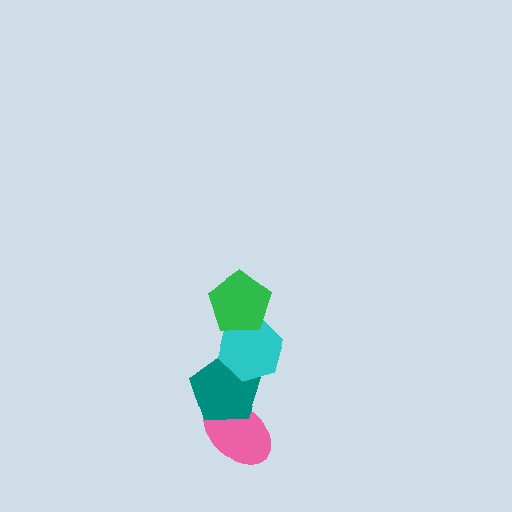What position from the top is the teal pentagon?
The teal pentagon is 3rd from the top.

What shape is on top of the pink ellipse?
The teal pentagon is on top of the pink ellipse.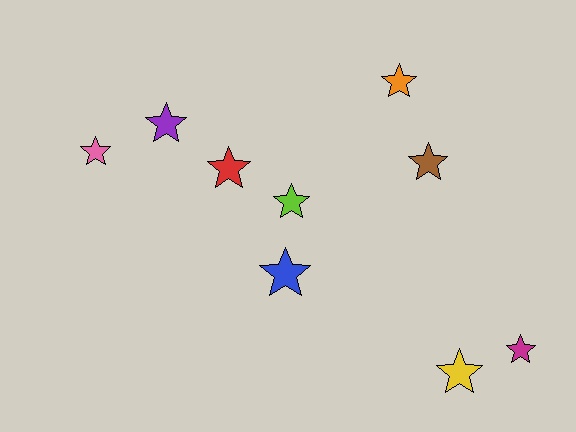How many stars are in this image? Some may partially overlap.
There are 9 stars.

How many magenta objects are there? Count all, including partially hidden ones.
There is 1 magenta object.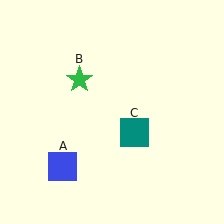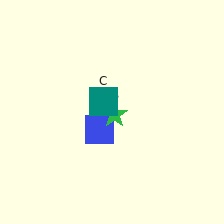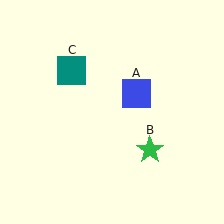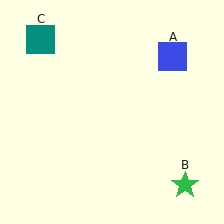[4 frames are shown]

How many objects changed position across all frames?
3 objects changed position: blue square (object A), green star (object B), teal square (object C).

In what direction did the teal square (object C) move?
The teal square (object C) moved up and to the left.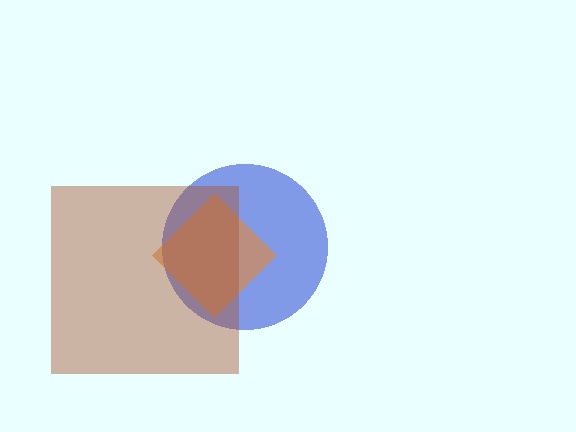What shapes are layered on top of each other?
The layered shapes are: a blue circle, an orange diamond, a brown square.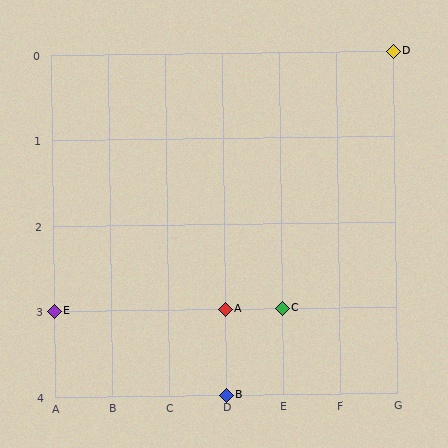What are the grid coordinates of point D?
Point D is at grid coordinates (G, 0).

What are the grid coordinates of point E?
Point E is at grid coordinates (A, 3).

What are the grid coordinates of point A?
Point A is at grid coordinates (D, 3).